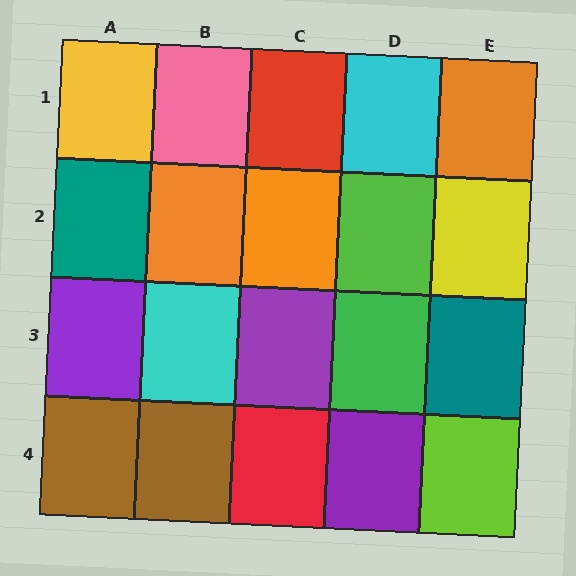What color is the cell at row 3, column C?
Purple.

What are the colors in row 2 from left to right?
Teal, orange, orange, lime, yellow.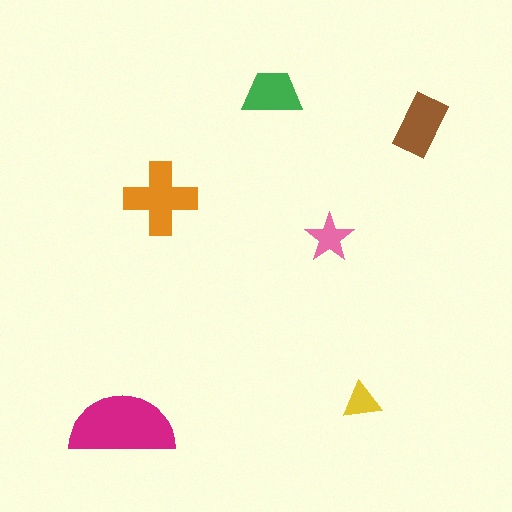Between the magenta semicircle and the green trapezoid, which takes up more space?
The magenta semicircle.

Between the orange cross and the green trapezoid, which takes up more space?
The orange cross.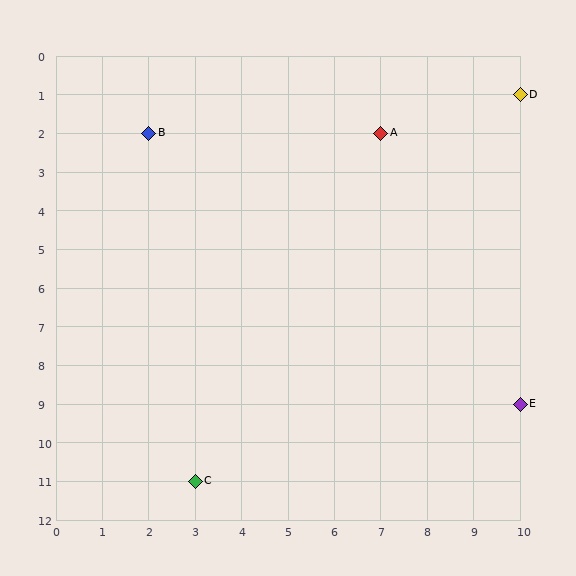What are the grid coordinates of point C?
Point C is at grid coordinates (3, 11).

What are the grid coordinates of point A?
Point A is at grid coordinates (7, 2).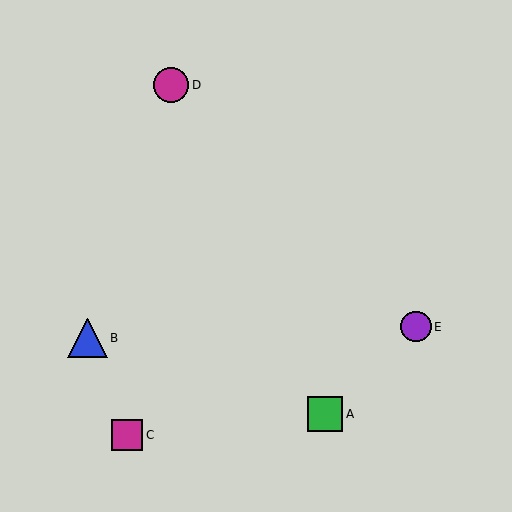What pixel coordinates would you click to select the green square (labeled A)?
Click at (325, 414) to select the green square A.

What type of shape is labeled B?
Shape B is a blue triangle.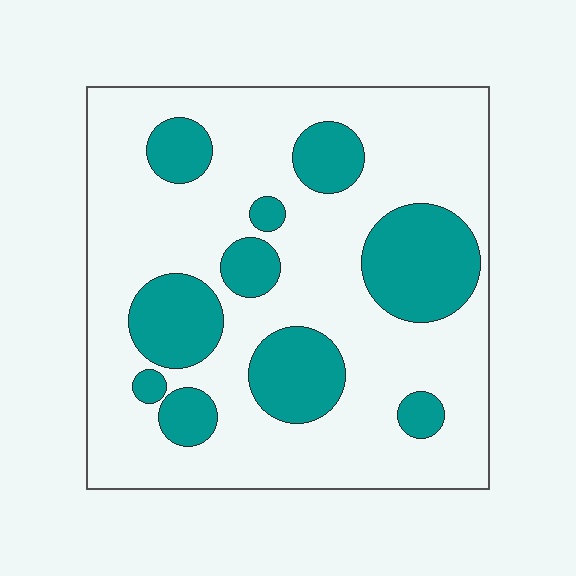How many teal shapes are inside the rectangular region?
10.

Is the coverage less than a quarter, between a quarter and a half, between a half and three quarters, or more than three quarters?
Between a quarter and a half.